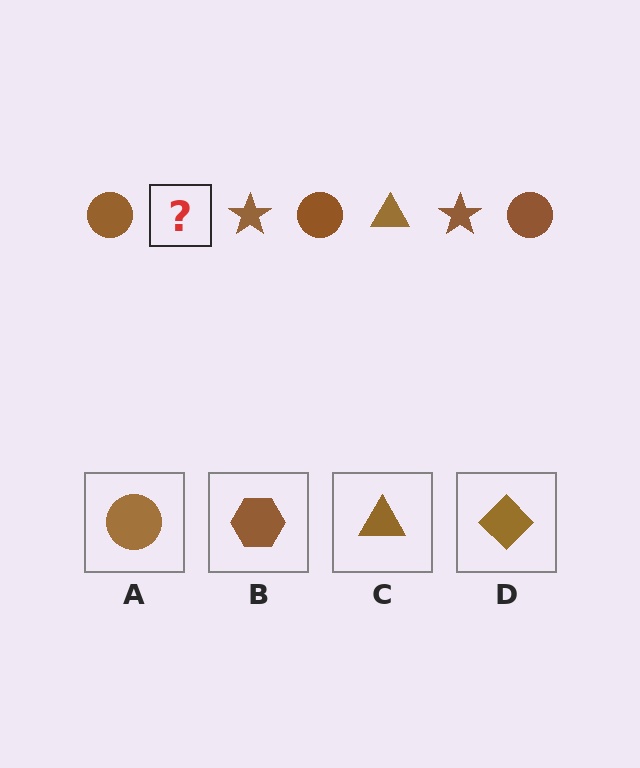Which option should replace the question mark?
Option C.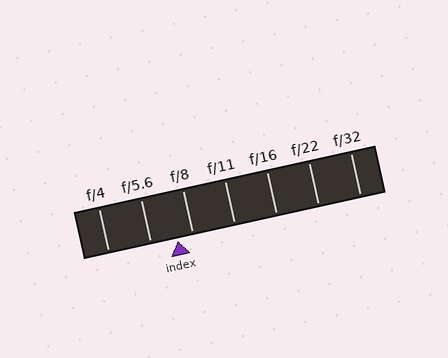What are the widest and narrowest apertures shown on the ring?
The widest aperture shown is f/4 and the narrowest is f/32.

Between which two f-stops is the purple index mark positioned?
The index mark is between f/5.6 and f/8.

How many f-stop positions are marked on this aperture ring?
There are 7 f-stop positions marked.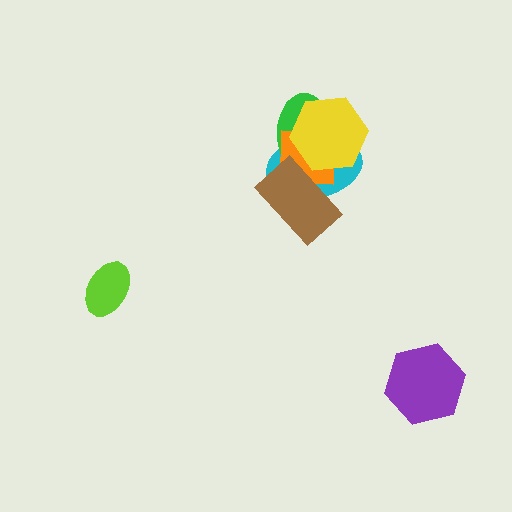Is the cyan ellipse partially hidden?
Yes, it is partially covered by another shape.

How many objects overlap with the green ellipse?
4 objects overlap with the green ellipse.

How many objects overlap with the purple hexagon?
0 objects overlap with the purple hexagon.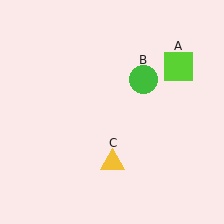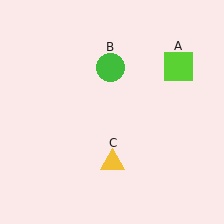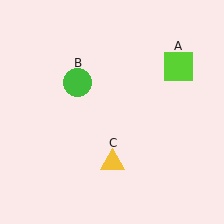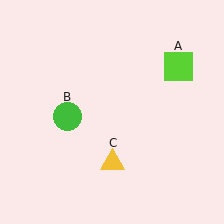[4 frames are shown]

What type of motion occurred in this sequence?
The green circle (object B) rotated counterclockwise around the center of the scene.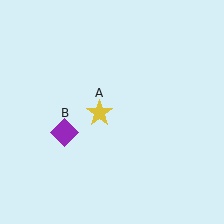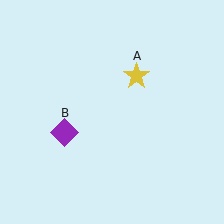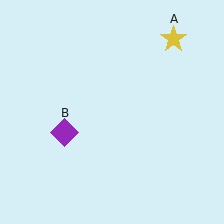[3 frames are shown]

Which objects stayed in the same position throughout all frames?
Purple diamond (object B) remained stationary.